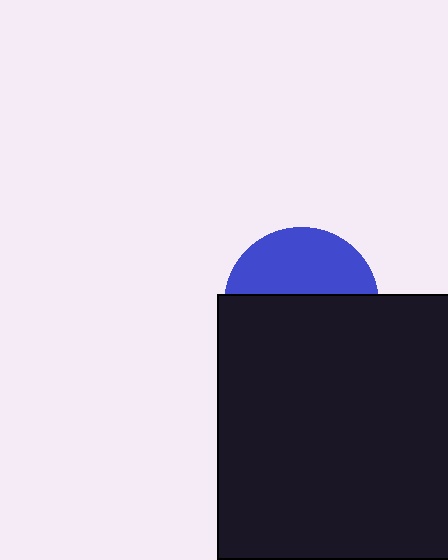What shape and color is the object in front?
The object in front is a black rectangle.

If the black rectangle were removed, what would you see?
You would see the complete blue circle.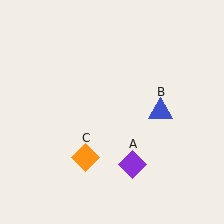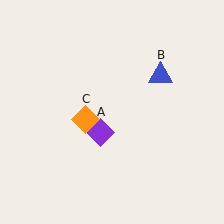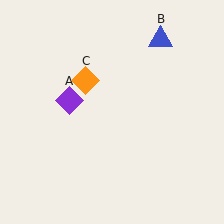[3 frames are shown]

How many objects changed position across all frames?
3 objects changed position: purple diamond (object A), blue triangle (object B), orange diamond (object C).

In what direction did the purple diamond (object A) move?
The purple diamond (object A) moved up and to the left.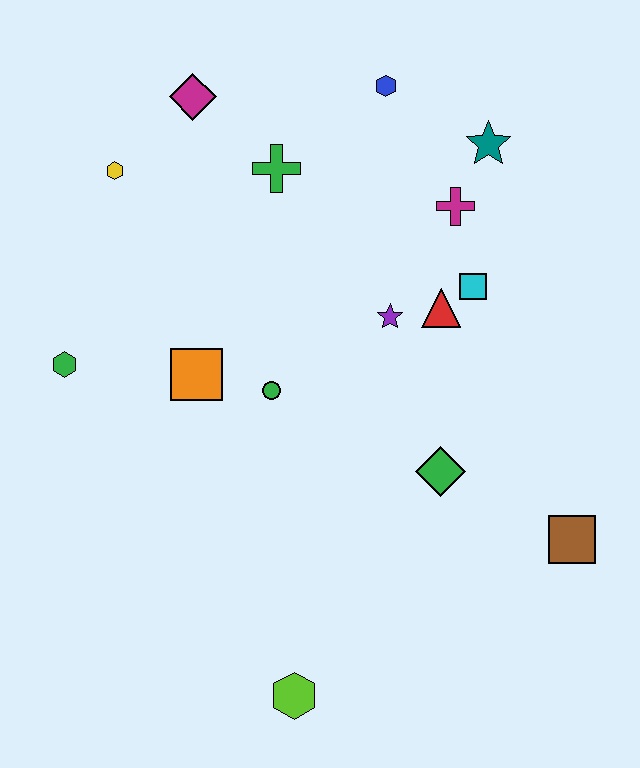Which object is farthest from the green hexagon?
The brown square is farthest from the green hexagon.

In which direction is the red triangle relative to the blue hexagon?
The red triangle is below the blue hexagon.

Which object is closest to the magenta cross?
The teal star is closest to the magenta cross.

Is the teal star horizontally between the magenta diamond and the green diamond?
No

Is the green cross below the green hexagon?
No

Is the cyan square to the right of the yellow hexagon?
Yes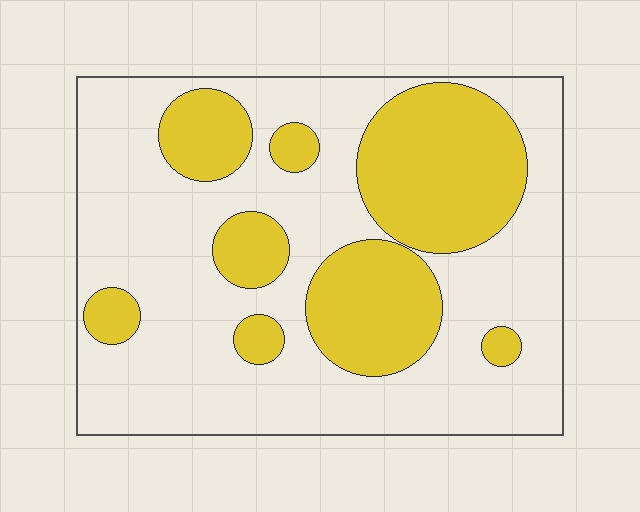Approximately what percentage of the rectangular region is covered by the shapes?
Approximately 35%.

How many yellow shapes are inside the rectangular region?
8.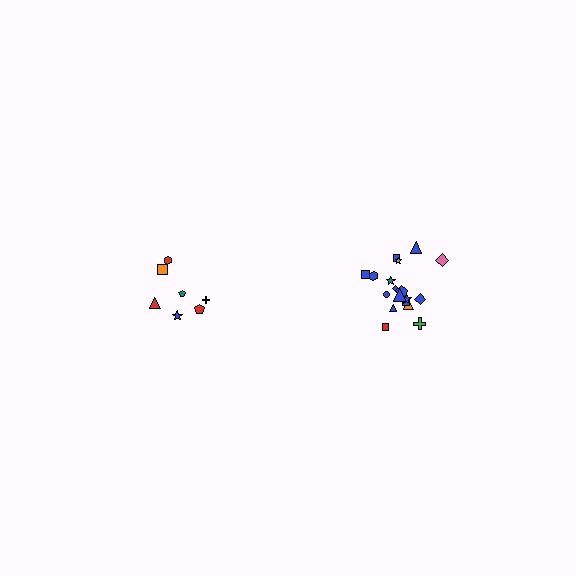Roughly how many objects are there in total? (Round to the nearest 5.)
Roughly 25 objects in total.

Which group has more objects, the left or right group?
The right group.